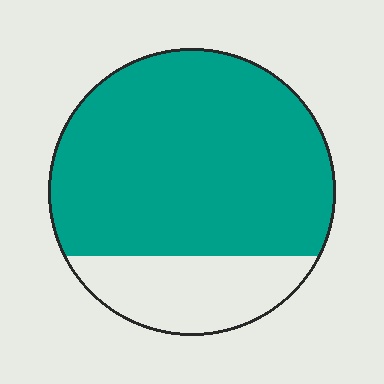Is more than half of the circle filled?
Yes.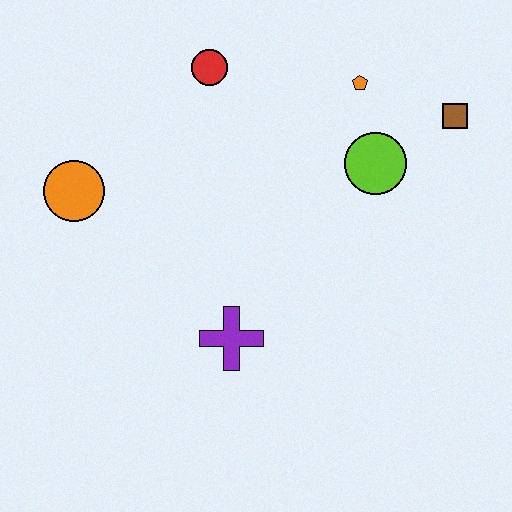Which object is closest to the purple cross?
The orange circle is closest to the purple cross.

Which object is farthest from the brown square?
The orange circle is farthest from the brown square.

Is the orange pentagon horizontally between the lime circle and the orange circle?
Yes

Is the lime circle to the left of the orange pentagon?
No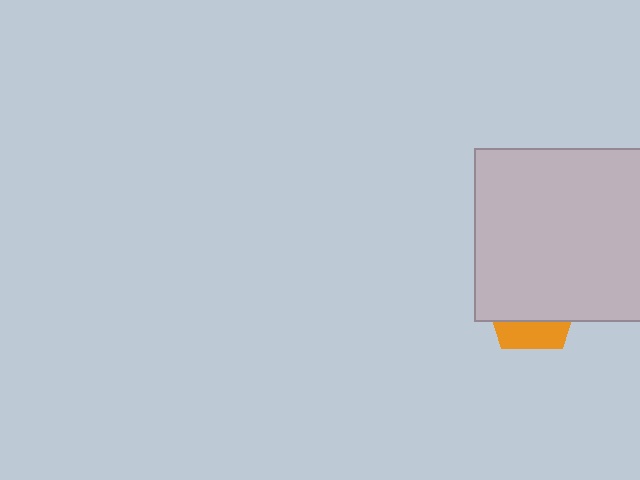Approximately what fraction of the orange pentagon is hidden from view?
Roughly 69% of the orange pentagon is hidden behind the light gray rectangle.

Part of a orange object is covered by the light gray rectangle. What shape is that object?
It is a pentagon.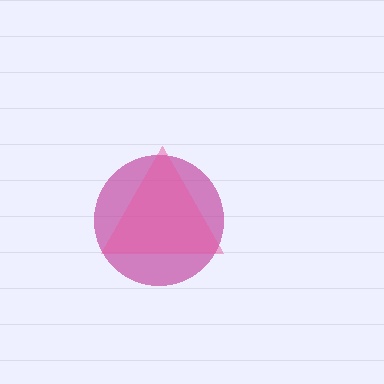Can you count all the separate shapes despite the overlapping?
Yes, there are 2 separate shapes.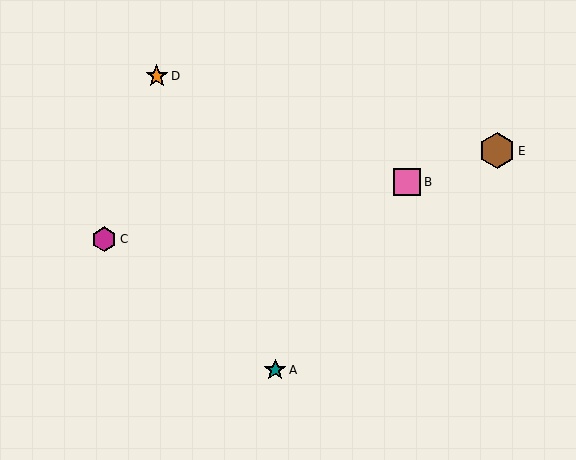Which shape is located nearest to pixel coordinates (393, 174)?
The pink square (labeled B) at (407, 182) is nearest to that location.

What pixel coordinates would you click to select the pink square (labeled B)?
Click at (407, 182) to select the pink square B.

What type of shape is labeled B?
Shape B is a pink square.